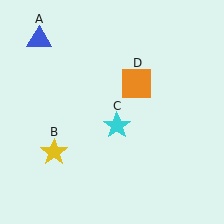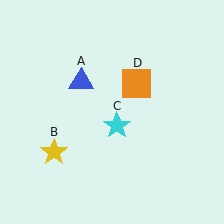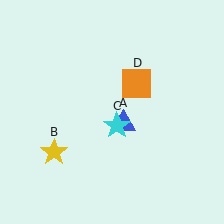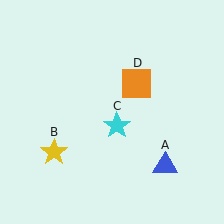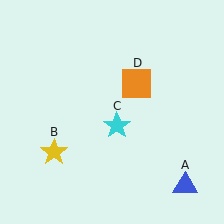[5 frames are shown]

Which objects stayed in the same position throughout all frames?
Yellow star (object B) and cyan star (object C) and orange square (object D) remained stationary.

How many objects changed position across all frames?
1 object changed position: blue triangle (object A).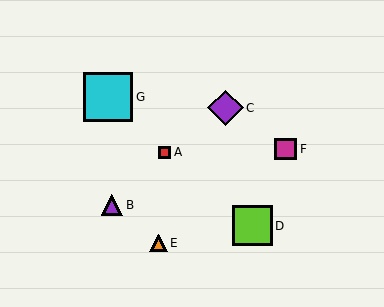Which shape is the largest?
The cyan square (labeled G) is the largest.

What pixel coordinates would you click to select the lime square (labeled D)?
Click at (252, 226) to select the lime square D.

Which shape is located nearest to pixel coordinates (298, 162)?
The magenta square (labeled F) at (286, 149) is nearest to that location.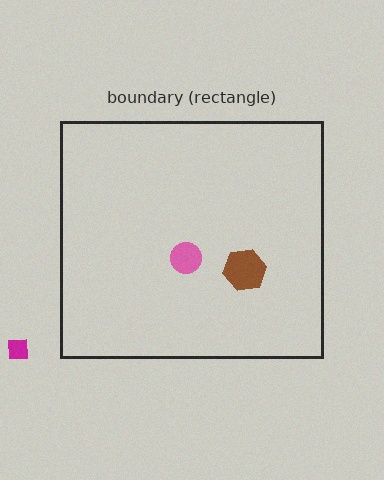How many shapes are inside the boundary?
2 inside, 1 outside.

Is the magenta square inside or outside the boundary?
Outside.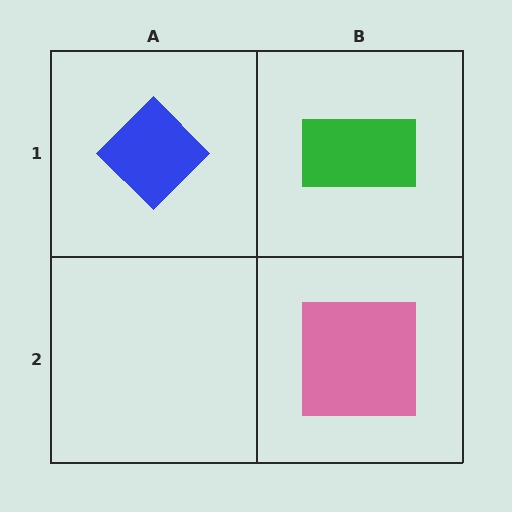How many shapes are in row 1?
2 shapes.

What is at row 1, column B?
A green rectangle.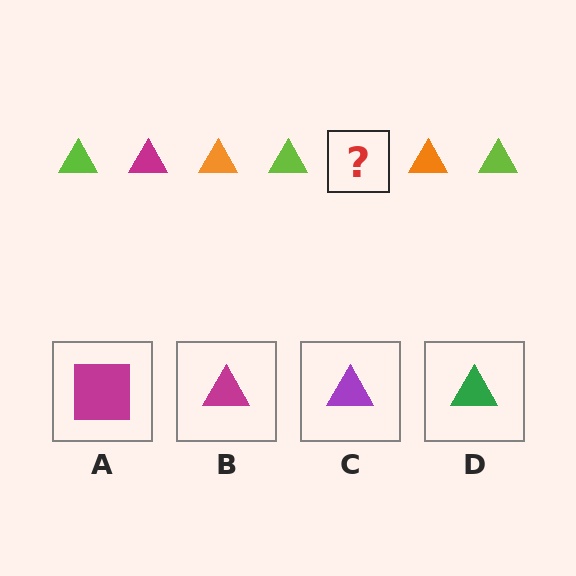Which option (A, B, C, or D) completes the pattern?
B.